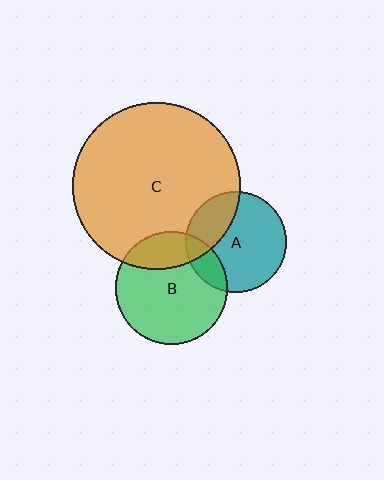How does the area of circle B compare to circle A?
Approximately 1.2 times.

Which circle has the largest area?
Circle C (orange).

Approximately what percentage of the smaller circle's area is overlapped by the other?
Approximately 30%.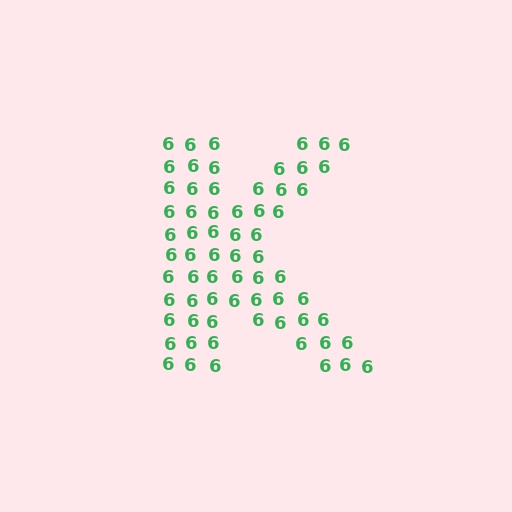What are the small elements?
The small elements are digit 6's.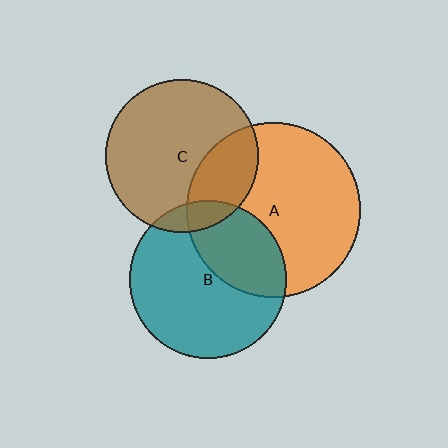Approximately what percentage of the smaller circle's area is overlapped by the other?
Approximately 25%.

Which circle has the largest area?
Circle A (orange).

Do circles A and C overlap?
Yes.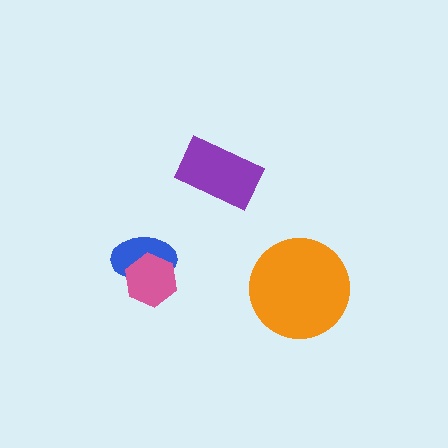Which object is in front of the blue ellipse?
The pink hexagon is in front of the blue ellipse.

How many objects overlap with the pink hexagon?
1 object overlaps with the pink hexagon.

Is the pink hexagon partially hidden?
No, no other shape covers it.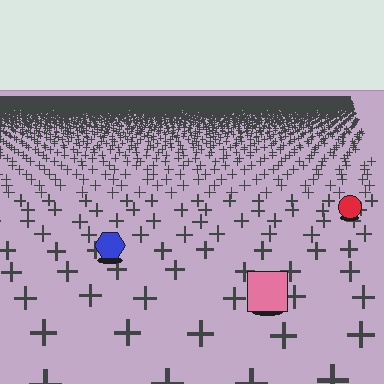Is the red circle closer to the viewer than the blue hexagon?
No. The blue hexagon is closer — you can tell from the texture gradient: the ground texture is coarser near it.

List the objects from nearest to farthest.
From nearest to farthest: the pink square, the blue hexagon, the red circle.